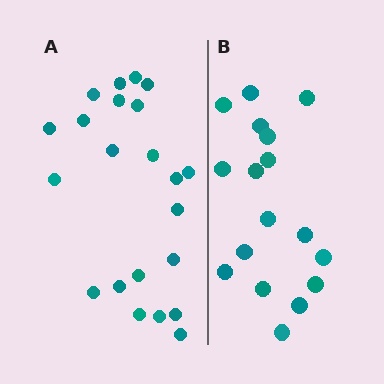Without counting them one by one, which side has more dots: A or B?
Region A (the left region) has more dots.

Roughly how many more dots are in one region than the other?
Region A has about 5 more dots than region B.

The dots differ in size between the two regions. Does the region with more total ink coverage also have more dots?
No. Region B has more total ink coverage because its dots are larger, but region A actually contains more individual dots. Total area can be misleading — the number of items is what matters here.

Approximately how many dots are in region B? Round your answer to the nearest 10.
About 20 dots. (The exact count is 17, which rounds to 20.)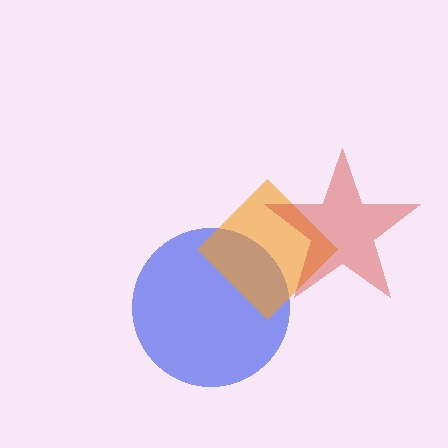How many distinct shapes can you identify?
There are 3 distinct shapes: a blue circle, an orange diamond, a red star.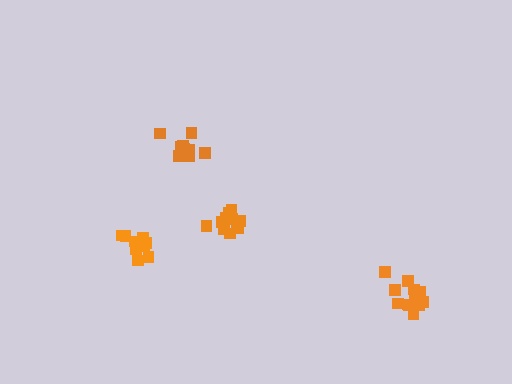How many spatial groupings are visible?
There are 4 spatial groupings.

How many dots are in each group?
Group 1: 13 dots, Group 2: 10 dots, Group 3: 9 dots, Group 4: 12 dots (44 total).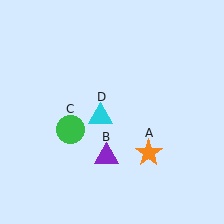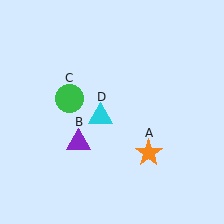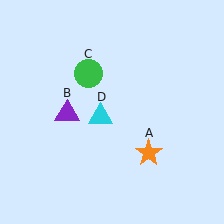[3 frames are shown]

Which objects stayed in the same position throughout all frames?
Orange star (object A) and cyan triangle (object D) remained stationary.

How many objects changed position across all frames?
2 objects changed position: purple triangle (object B), green circle (object C).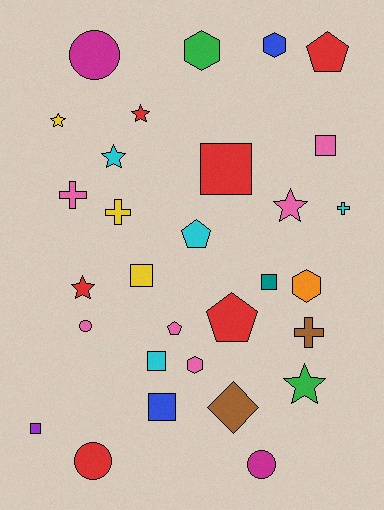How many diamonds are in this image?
There is 1 diamond.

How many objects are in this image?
There are 30 objects.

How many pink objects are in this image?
There are 6 pink objects.